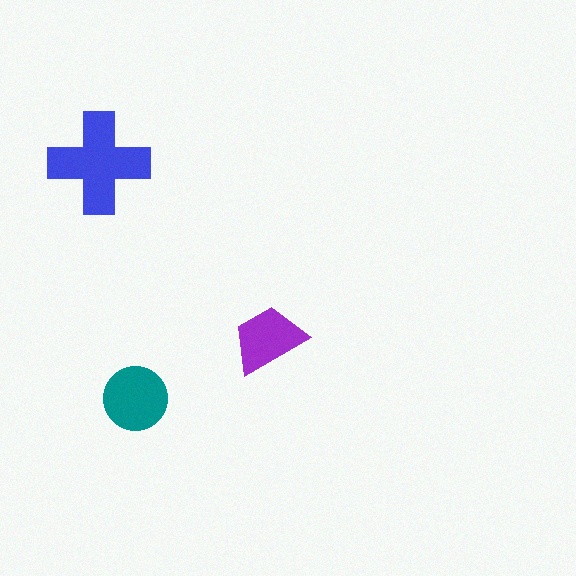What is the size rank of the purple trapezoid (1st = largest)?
3rd.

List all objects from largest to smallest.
The blue cross, the teal circle, the purple trapezoid.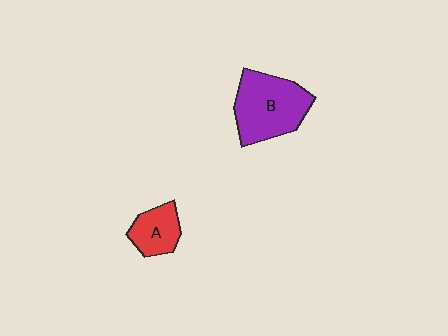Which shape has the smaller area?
Shape A (red).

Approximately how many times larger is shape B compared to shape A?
Approximately 2.0 times.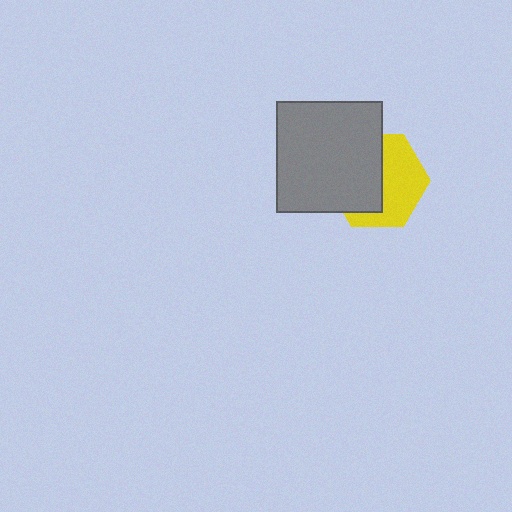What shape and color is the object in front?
The object in front is a gray rectangle.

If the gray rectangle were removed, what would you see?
You would see the complete yellow hexagon.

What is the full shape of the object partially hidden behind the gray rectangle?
The partially hidden object is a yellow hexagon.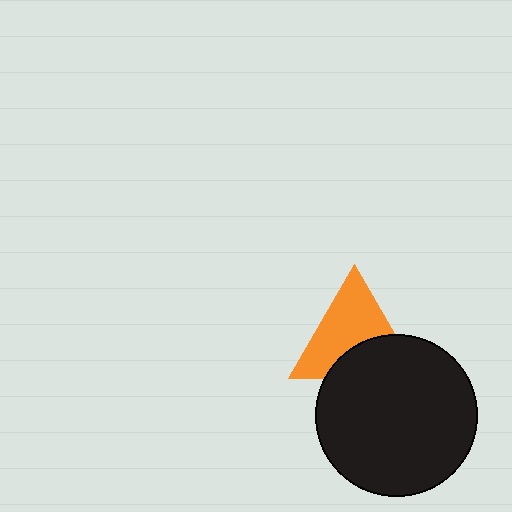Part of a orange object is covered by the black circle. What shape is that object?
It is a triangle.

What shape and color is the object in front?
The object in front is a black circle.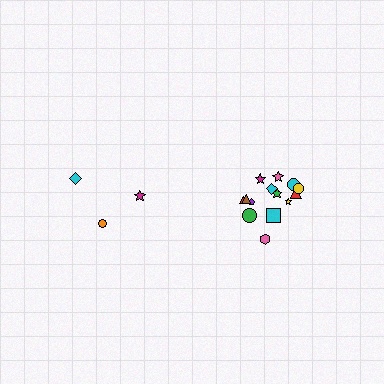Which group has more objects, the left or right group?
The right group.